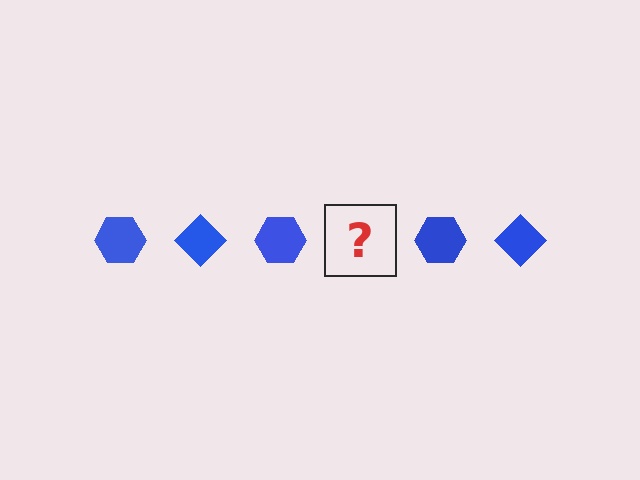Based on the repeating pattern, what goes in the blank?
The blank should be a blue diamond.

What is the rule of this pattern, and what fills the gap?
The rule is that the pattern cycles through hexagon, diamond shapes in blue. The gap should be filled with a blue diamond.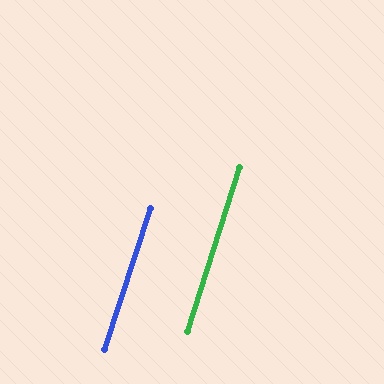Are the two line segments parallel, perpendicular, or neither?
Parallel — their directions differ by only 0.6°.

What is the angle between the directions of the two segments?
Approximately 1 degree.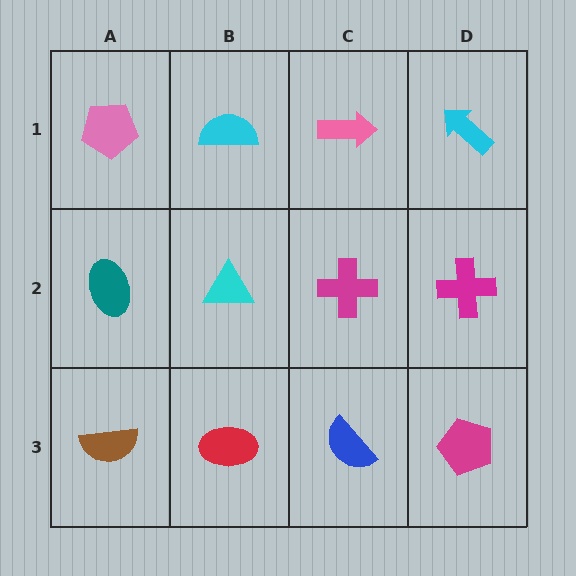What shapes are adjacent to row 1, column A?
A teal ellipse (row 2, column A), a cyan semicircle (row 1, column B).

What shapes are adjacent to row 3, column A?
A teal ellipse (row 2, column A), a red ellipse (row 3, column B).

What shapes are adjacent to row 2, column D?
A cyan arrow (row 1, column D), a magenta pentagon (row 3, column D), a magenta cross (row 2, column C).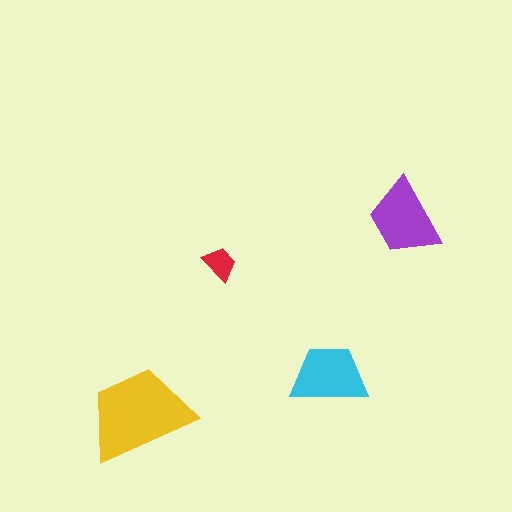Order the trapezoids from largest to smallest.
the yellow one, the purple one, the cyan one, the red one.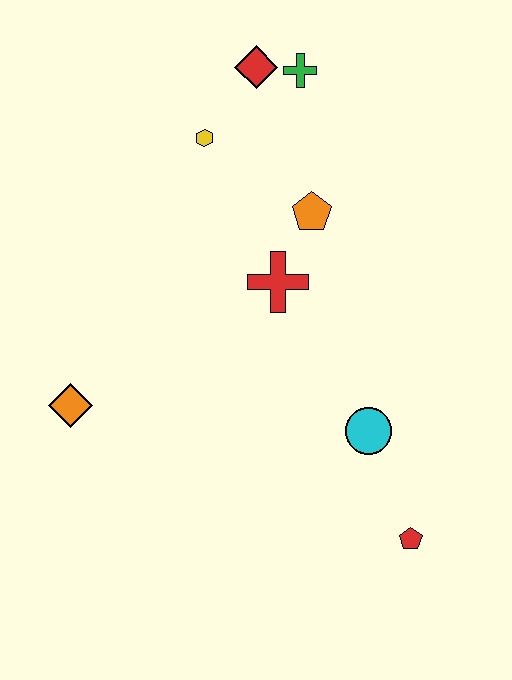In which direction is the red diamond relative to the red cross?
The red diamond is above the red cross.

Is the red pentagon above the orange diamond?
No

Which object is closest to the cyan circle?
The red pentagon is closest to the cyan circle.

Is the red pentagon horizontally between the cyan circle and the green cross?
No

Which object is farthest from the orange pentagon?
The red pentagon is farthest from the orange pentagon.